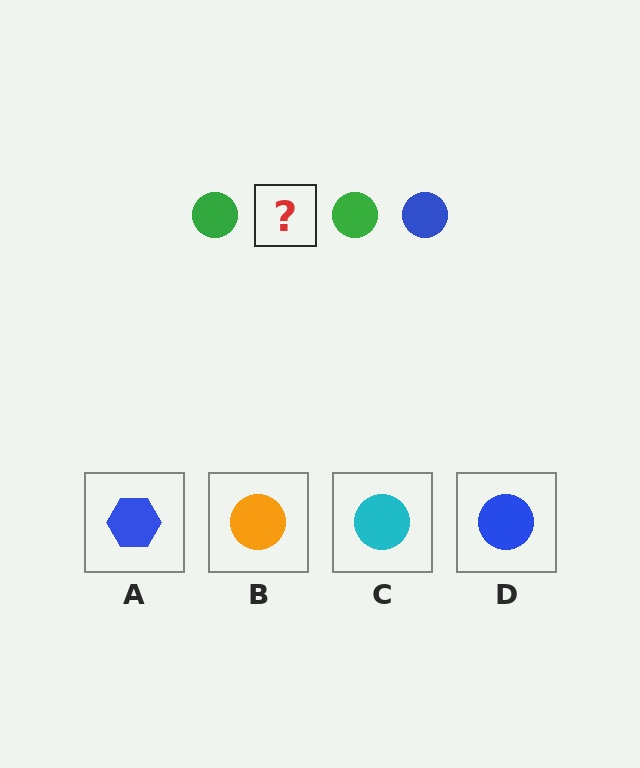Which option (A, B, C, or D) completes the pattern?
D.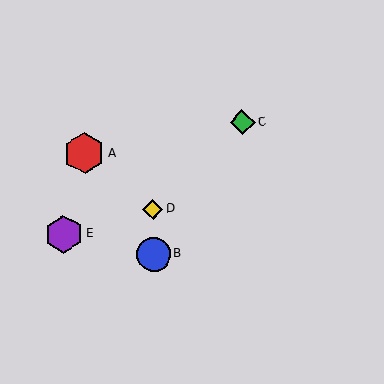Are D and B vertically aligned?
Yes, both are at x≈153.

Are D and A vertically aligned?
No, D is at x≈153 and A is at x≈84.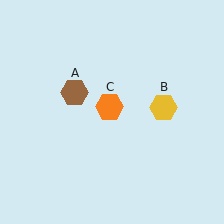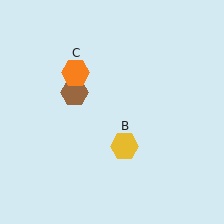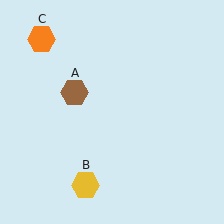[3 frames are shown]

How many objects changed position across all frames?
2 objects changed position: yellow hexagon (object B), orange hexagon (object C).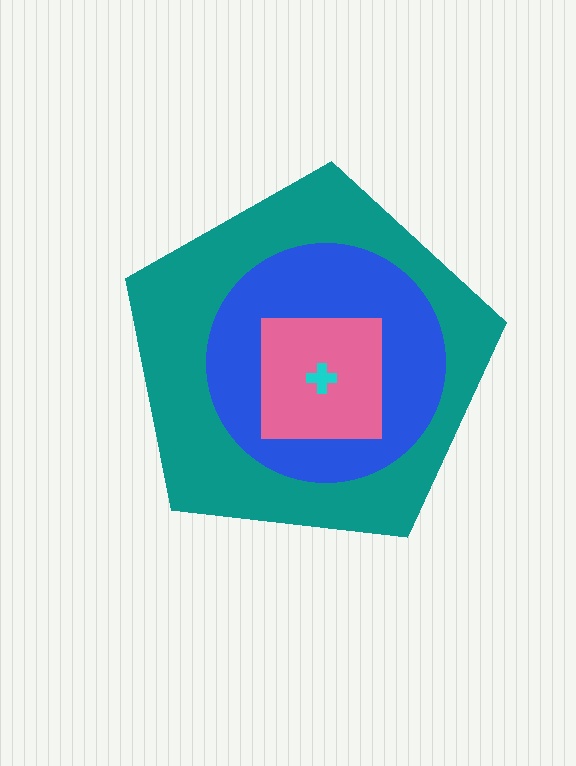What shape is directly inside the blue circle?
The pink square.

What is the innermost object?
The cyan cross.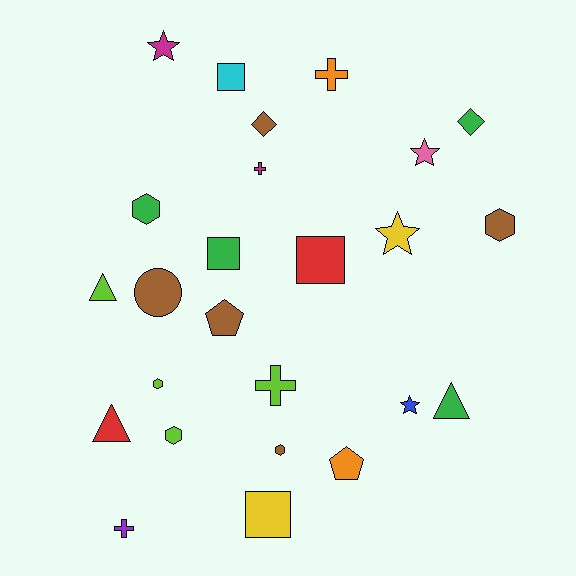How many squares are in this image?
There are 4 squares.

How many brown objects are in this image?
There are 5 brown objects.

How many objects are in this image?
There are 25 objects.